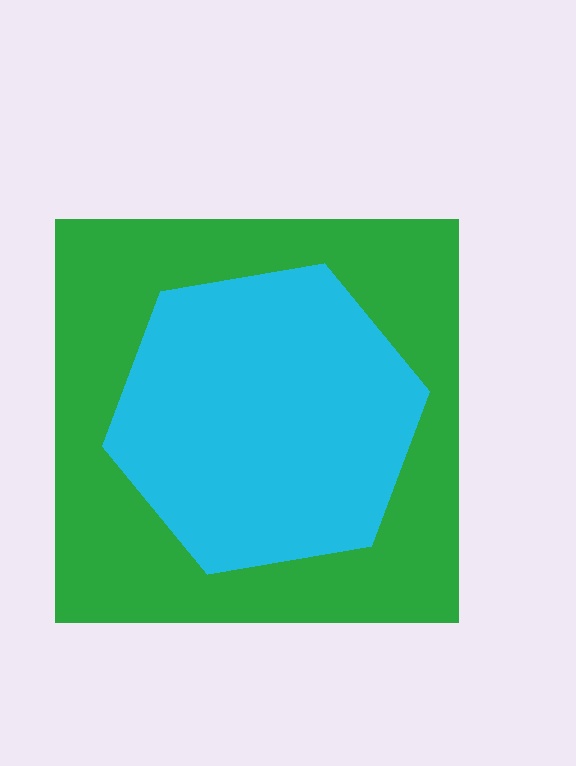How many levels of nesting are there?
2.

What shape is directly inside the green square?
The cyan hexagon.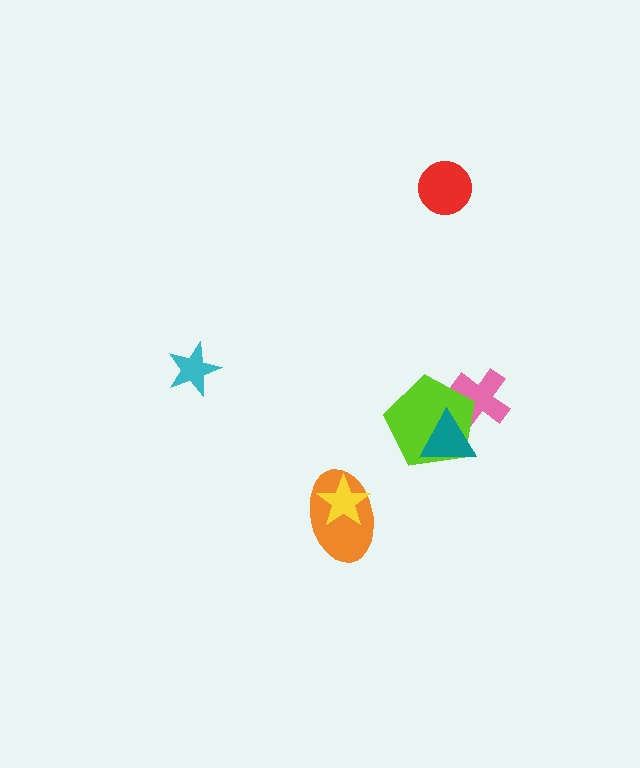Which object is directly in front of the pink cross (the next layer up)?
The lime pentagon is directly in front of the pink cross.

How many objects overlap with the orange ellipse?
1 object overlaps with the orange ellipse.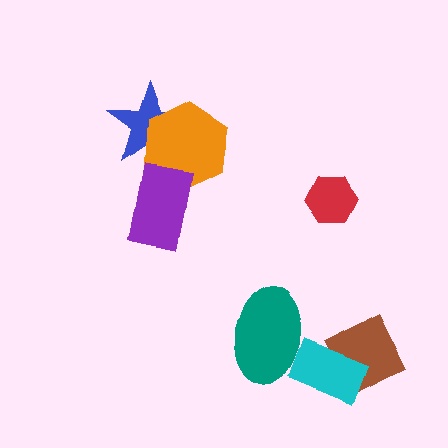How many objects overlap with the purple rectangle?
1 object overlaps with the purple rectangle.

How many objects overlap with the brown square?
1 object overlaps with the brown square.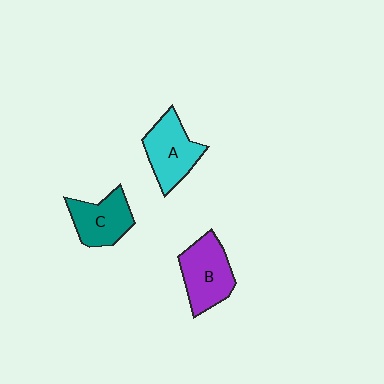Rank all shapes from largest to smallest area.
From largest to smallest: B (purple), A (cyan), C (teal).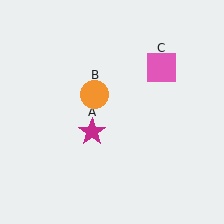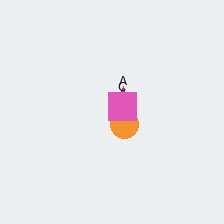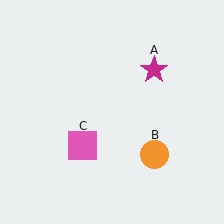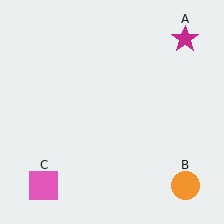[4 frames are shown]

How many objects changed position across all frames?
3 objects changed position: magenta star (object A), orange circle (object B), pink square (object C).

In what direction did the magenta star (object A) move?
The magenta star (object A) moved up and to the right.